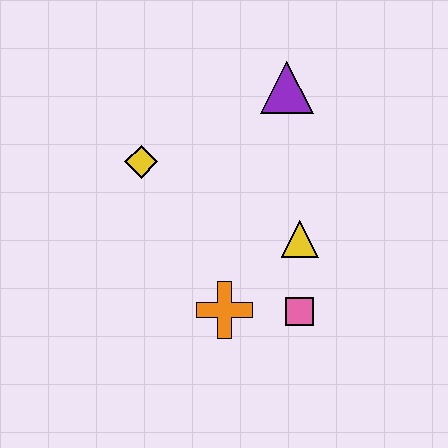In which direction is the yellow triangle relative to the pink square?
The yellow triangle is above the pink square.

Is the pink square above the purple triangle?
No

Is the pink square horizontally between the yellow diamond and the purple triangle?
No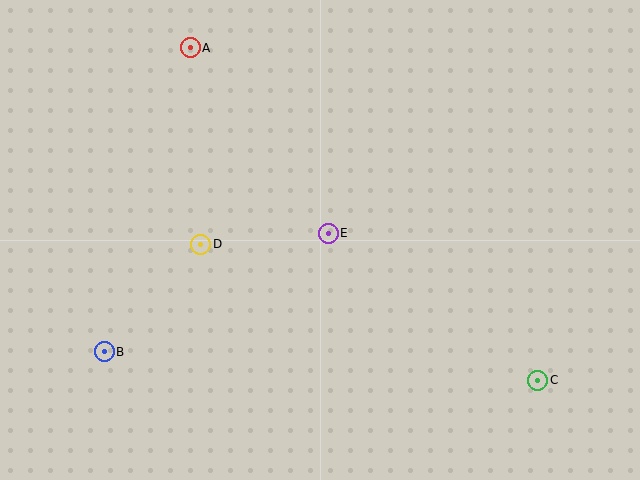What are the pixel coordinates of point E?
Point E is at (328, 233).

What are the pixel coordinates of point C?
Point C is at (538, 380).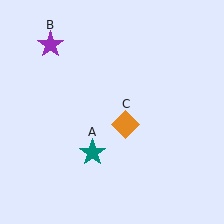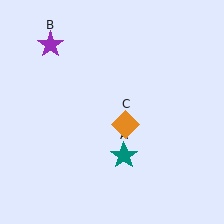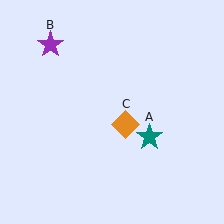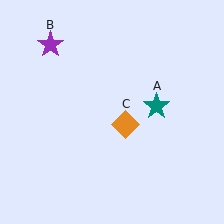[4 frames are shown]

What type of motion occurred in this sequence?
The teal star (object A) rotated counterclockwise around the center of the scene.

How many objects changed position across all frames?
1 object changed position: teal star (object A).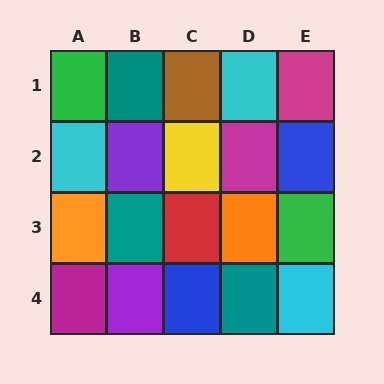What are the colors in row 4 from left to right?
Magenta, purple, blue, teal, cyan.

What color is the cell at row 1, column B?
Teal.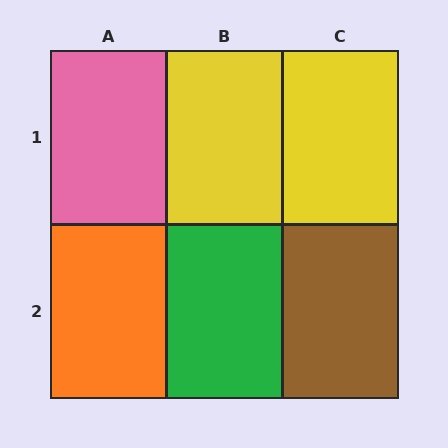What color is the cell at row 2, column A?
Orange.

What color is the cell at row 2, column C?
Brown.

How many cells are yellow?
2 cells are yellow.